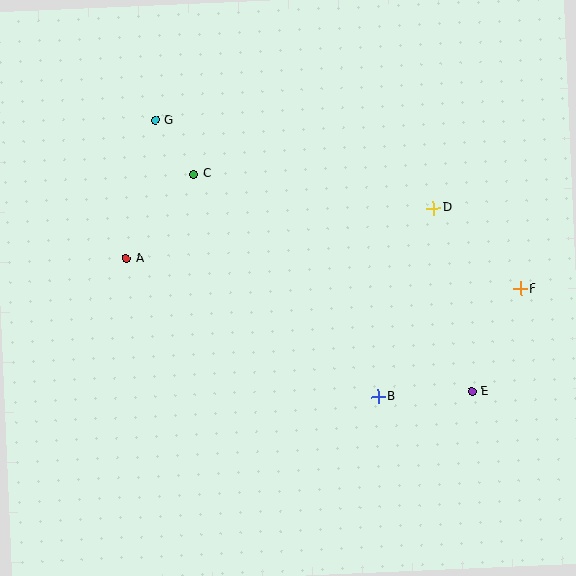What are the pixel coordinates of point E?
Point E is at (472, 392).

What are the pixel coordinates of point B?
Point B is at (378, 396).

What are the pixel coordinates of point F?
Point F is at (521, 289).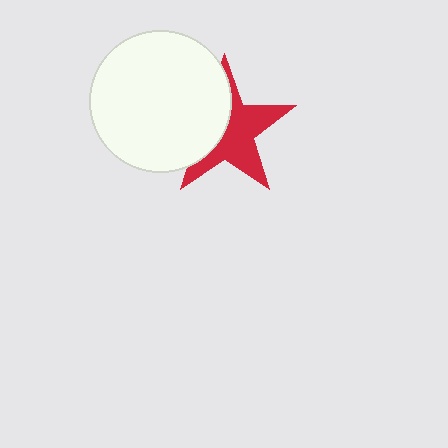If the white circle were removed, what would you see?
You would see the complete red star.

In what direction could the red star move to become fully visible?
The red star could move right. That would shift it out from behind the white circle entirely.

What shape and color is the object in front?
The object in front is a white circle.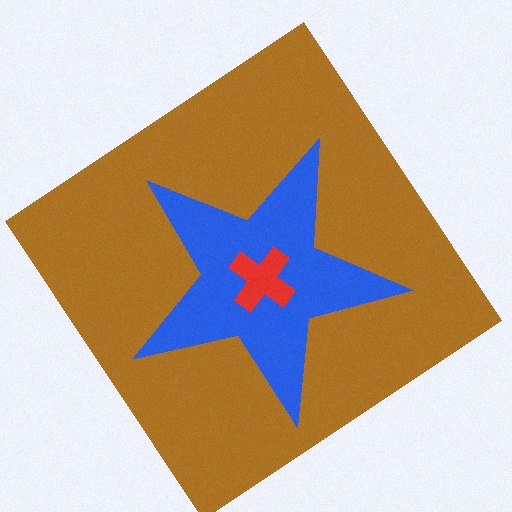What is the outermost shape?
The brown diamond.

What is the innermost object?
The red cross.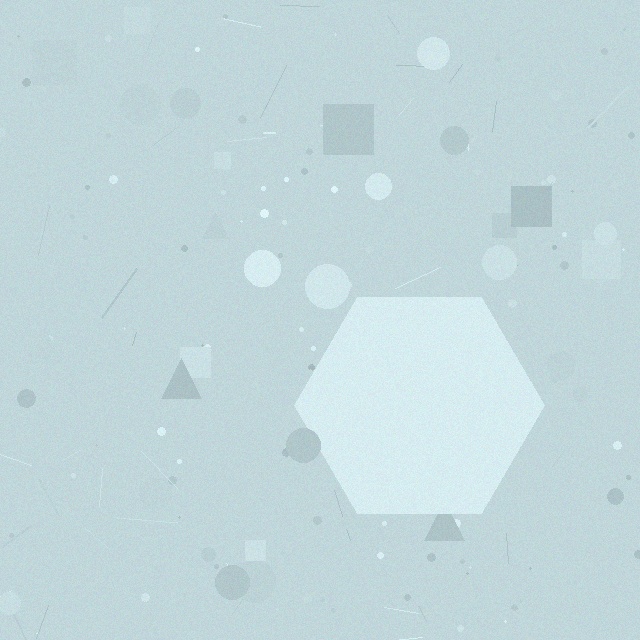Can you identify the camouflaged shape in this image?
The camouflaged shape is a hexagon.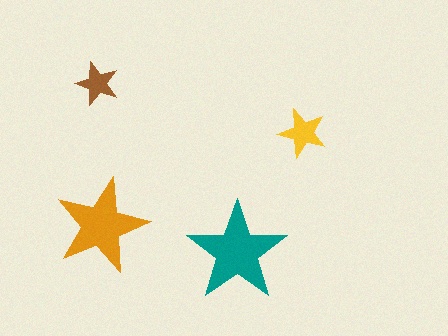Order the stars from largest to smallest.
the teal one, the orange one, the yellow one, the brown one.